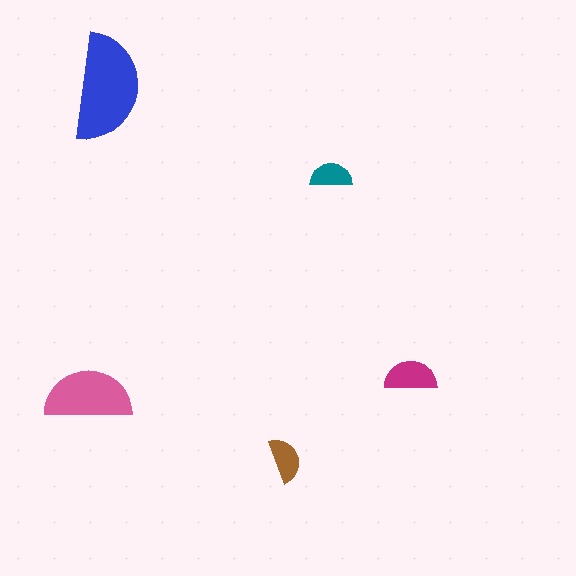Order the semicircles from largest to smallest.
the blue one, the pink one, the magenta one, the brown one, the teal one.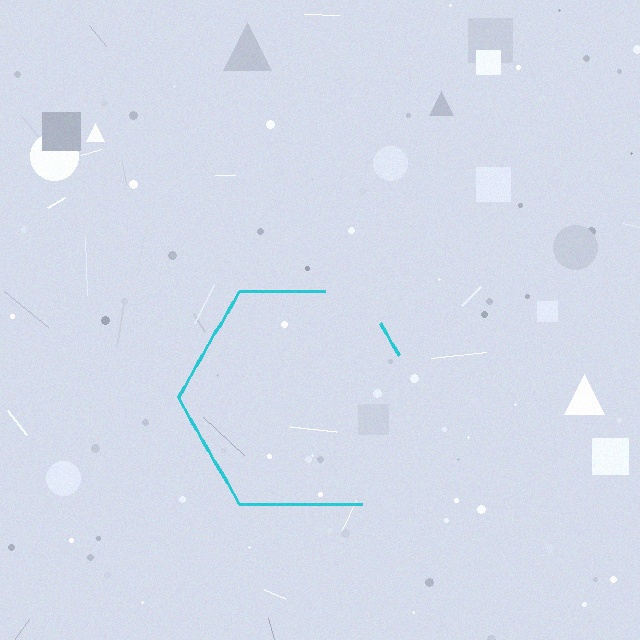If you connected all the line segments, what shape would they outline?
They would outline a hexagon.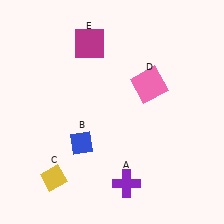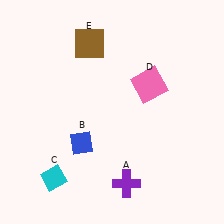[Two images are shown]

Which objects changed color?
C changed from yellow to cyan. E changed from magenta to brown.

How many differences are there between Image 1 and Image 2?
There are 2 differences between the two images.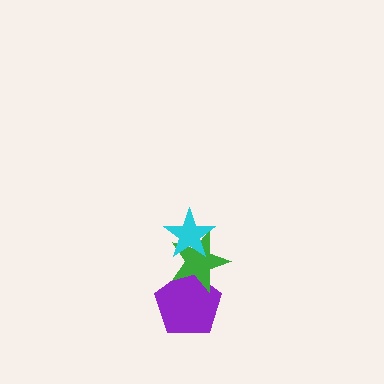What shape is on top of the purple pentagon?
The green star is on top of the purple pentagon.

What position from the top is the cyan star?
The cyan star is 1st from the top.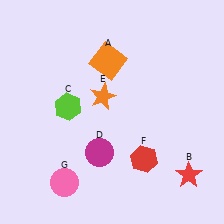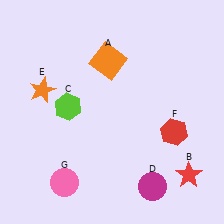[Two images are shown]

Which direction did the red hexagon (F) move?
The red hexagon (F) moved right.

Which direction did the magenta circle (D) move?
The magenta circle (D) moved right.